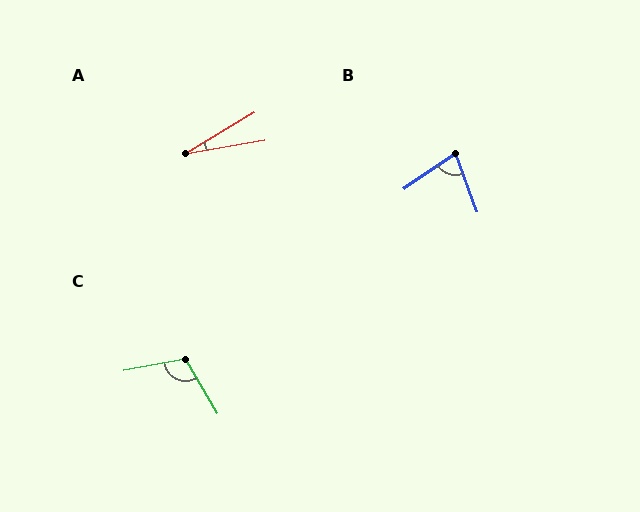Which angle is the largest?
C, at approximately 110 degrees.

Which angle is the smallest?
A, at approximately 21 degrees.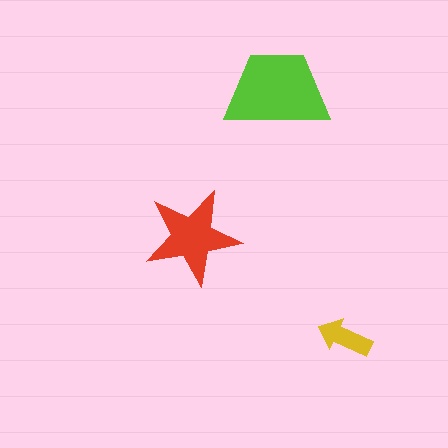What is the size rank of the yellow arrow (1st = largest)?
3rd.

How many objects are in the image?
There are 3 objects in the image.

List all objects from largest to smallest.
The lime trapezoid, the red star, the yellow arrow.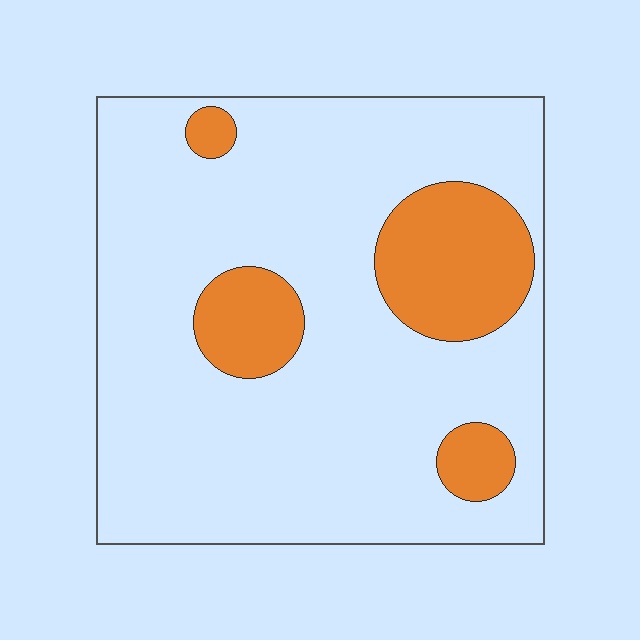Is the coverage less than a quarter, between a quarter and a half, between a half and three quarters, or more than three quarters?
Less than a quarter.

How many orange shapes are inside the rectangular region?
4.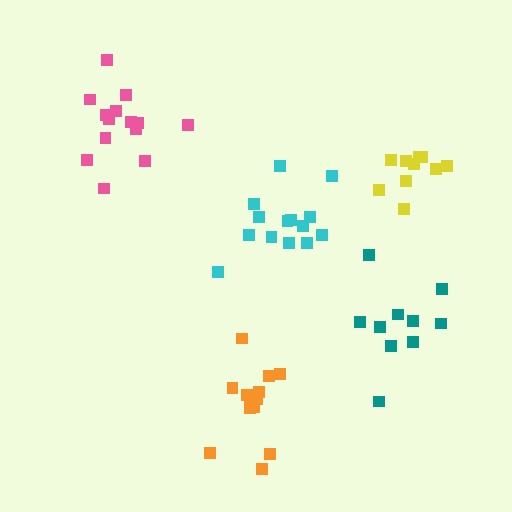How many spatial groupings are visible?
There are 5 spatial groupings.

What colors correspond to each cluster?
The clusters are colored: yellow, orange, teal, cyan, pink.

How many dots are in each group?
Group 1: 10 dots, Group 2: 13 dots, Group 3: 10 dots, Group 4: 14 dots, Group 5: 14 dots (61 total).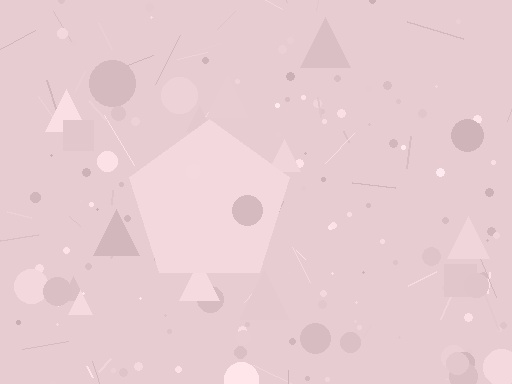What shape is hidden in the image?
A pentagon is hidden in the image.